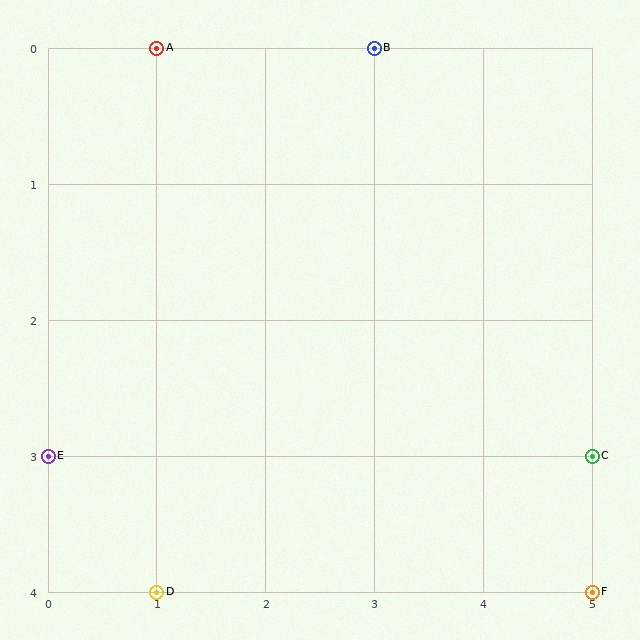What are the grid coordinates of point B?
Point B is at grid coordinates (3, 0).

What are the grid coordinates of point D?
Point D is at grid coordinates (1, 4).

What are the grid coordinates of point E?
Point E is at grid coordinates (0, 3).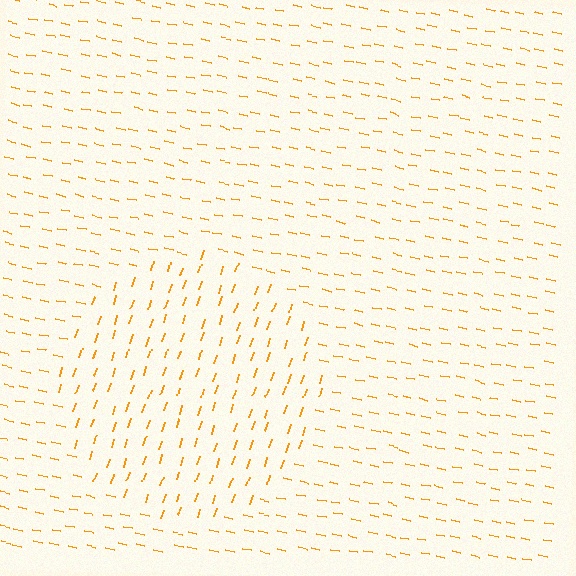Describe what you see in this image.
The image is filled with small orange line segments. A circle region in the image has lines oriented differently from the surrounding lines, creating a visible texture boundary.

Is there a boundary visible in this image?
Yes, there is a texture boundary formed by a change in line orientation.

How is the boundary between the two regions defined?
The boundary is defined purely by a change in line orientation (approximately 84 degrees difference). All lines are the same color and thickness.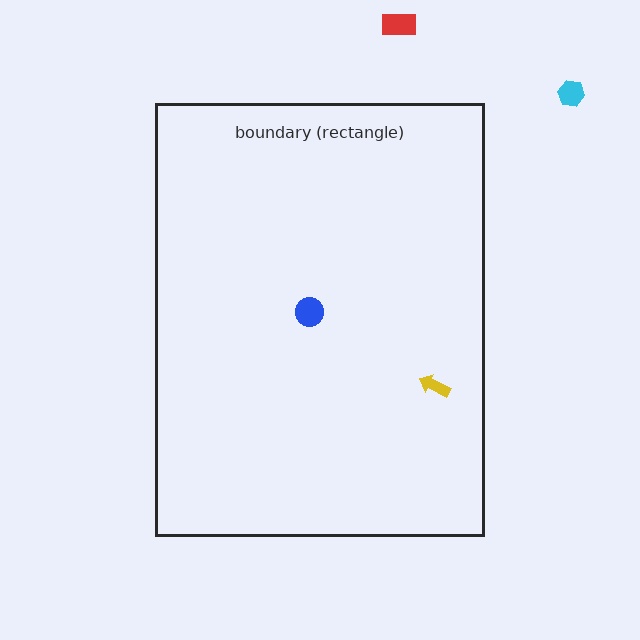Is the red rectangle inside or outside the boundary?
Outside.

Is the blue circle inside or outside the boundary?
Inside.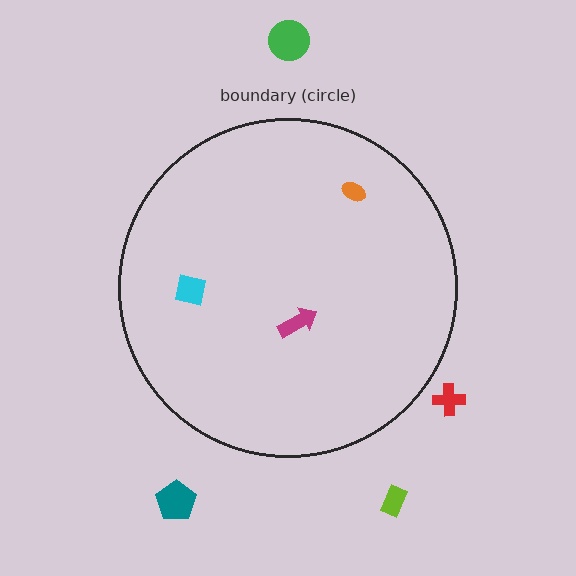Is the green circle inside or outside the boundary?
Outside.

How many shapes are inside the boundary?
3 inside, 4 outside.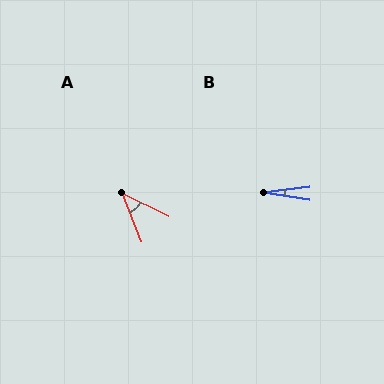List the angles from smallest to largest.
B (16°), A (42°).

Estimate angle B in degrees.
Approximately 16 degrees.